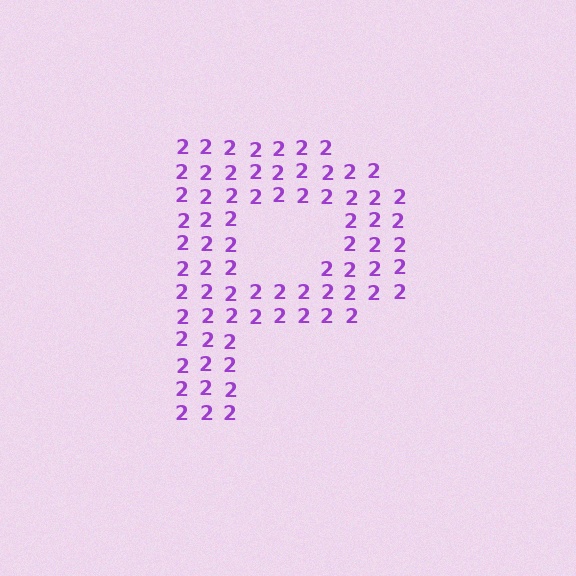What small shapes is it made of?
It is made of small digit 2's.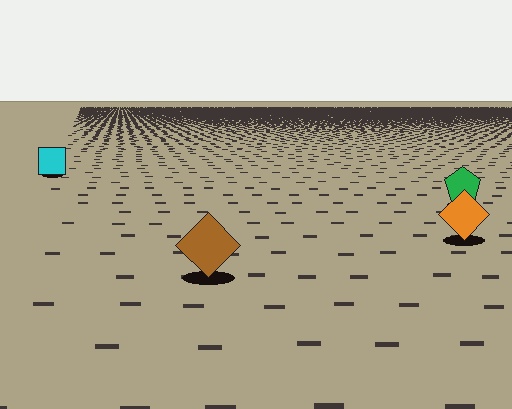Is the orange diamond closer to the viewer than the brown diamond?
No. The brown diamond is closer — you can tell from the texture gradient: the ground texture is coarser near it.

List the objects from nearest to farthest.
From nearest to farthest: the brown diamond, the orange diamond, the green pentagon, the cyan square.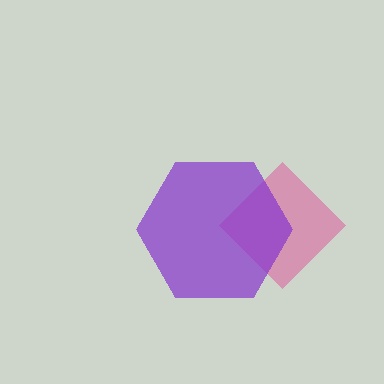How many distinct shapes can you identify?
There are 2 distinct shapes: a pink diamond, a purple hexagon.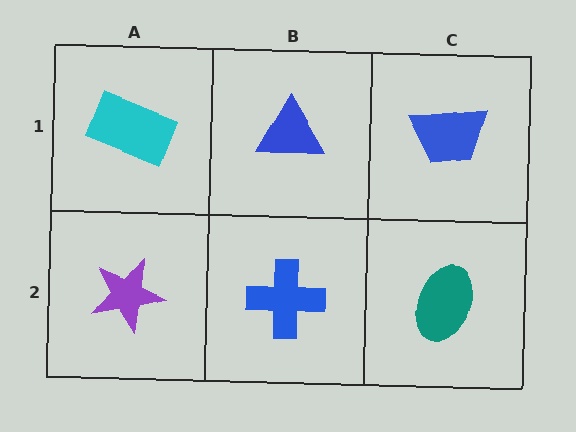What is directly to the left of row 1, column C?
A blue triangle.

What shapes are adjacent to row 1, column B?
A blue cross (row 2, column B), a cyan rectangle (row 1, column A), a blue trapezoid (row 1, column C).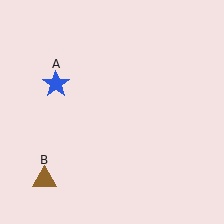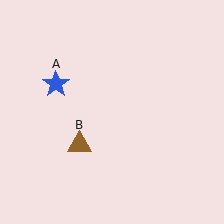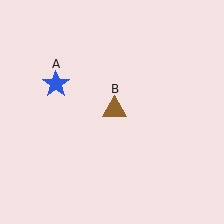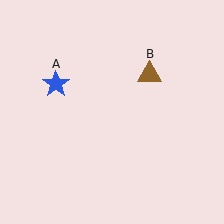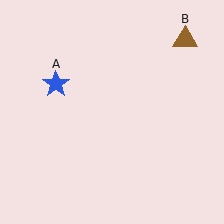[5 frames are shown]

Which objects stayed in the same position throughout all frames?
Blue star (object A) remained stationary.